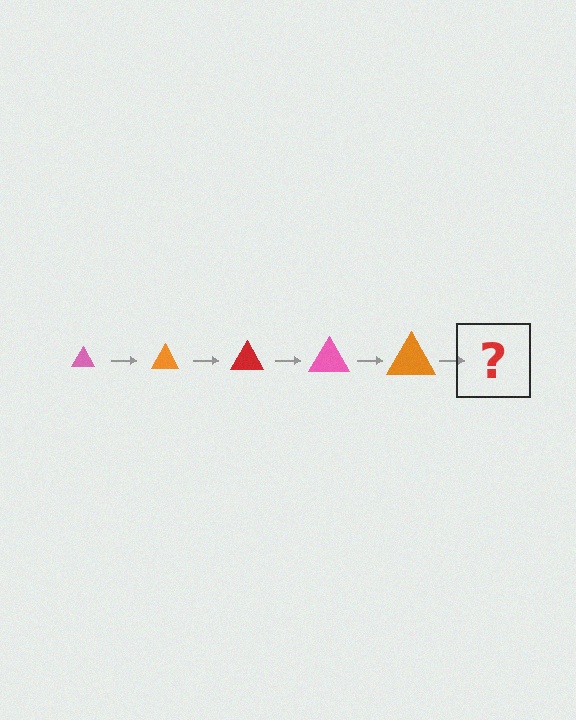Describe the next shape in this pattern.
It should be a red triangle, larger than the previous one.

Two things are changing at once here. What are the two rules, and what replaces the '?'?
The two rules are that the triangle grows larger each step and the color cycles through pink, orange, and red. The '?' should be a red triangle, larger than the previous one.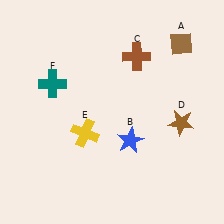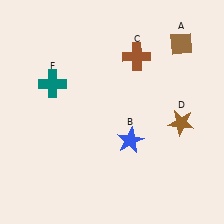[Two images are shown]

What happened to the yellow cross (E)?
The yellow cross (E) was removed in Image 2. It was in the bottom-left area of Image 1.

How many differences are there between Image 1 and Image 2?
There is 1 difference between the two images.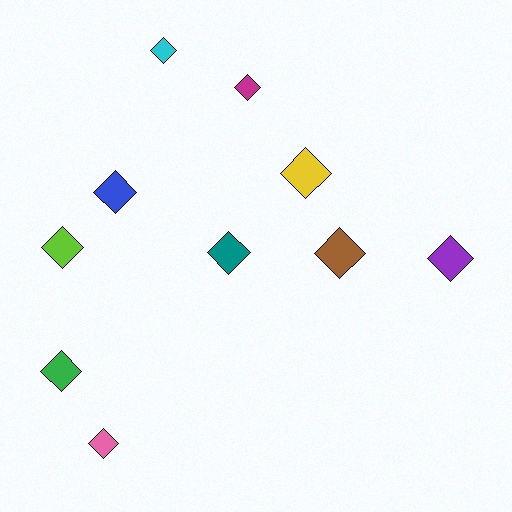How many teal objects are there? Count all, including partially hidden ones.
There is 1 teal object.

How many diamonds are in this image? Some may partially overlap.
There are 10 diamonds.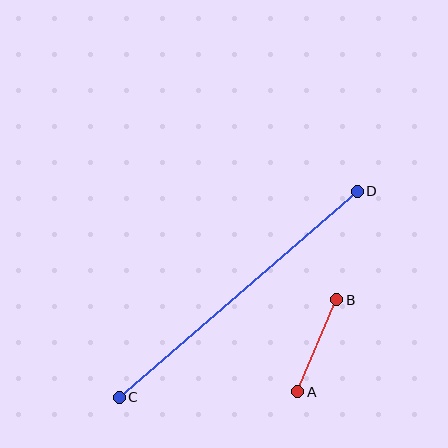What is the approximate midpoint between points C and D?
The midpoint is at approximately (238, 294) pixels.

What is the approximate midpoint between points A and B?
The midpoint is at approximately (317, 346) pixels.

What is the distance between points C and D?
The distance is approximately 314 pixels.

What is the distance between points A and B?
The distance is approximately 100 pixels.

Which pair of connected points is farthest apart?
Points C and D are farthest apart.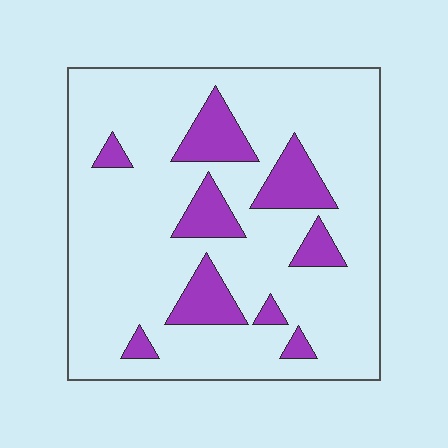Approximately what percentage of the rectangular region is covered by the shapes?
Approximately 15%.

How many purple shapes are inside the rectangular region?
9.